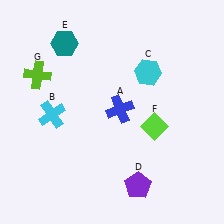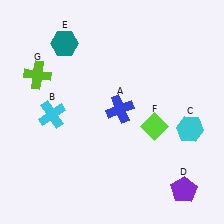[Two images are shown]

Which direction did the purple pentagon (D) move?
The purple pentagon (D) moved right.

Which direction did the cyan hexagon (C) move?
The cyan hexagon (C) moved down.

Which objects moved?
The objects that moved are: the cyan hexagon (C), the purple pentagon (D).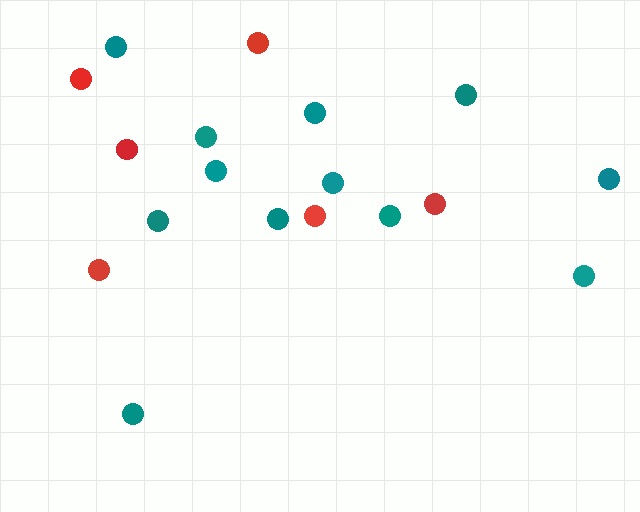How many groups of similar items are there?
There are 2 groups: one group of teal circles (12) and one group of red circles (6).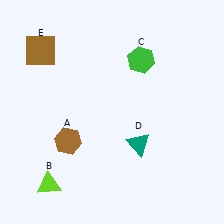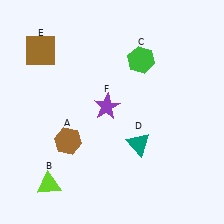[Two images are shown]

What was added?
A purple star (F) was added in Image 2.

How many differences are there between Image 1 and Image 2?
There is 1 difference between the two images.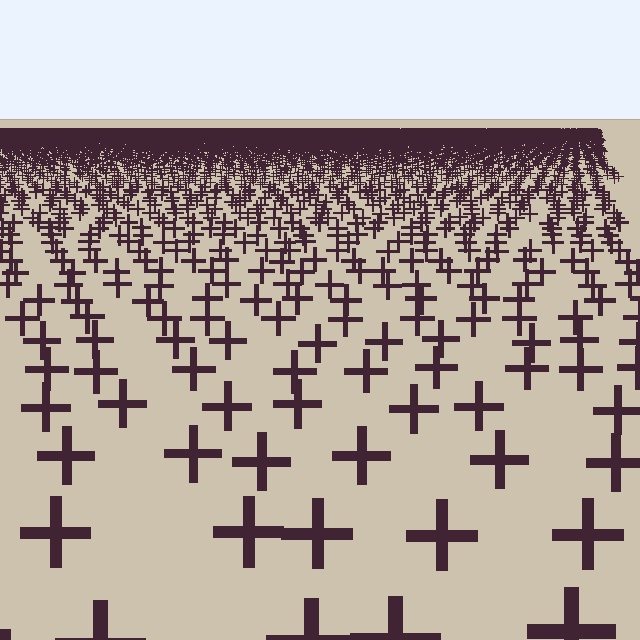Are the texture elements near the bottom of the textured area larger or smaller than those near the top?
Larger. Near the bottom, elements are closer to the viewer and appear at a bigger on-screen size.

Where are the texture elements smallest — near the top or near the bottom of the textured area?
Near the top.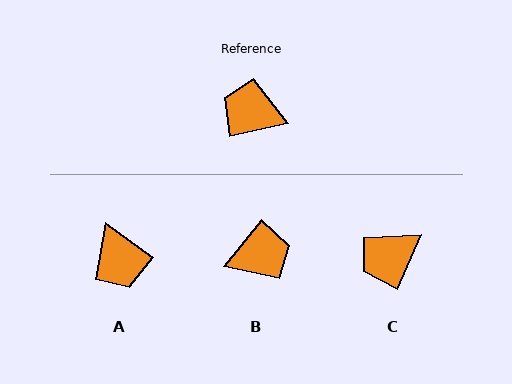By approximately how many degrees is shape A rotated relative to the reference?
Approximately 133 degrees counter-clockwise.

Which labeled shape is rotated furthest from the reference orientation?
B, about 140 degrees away.